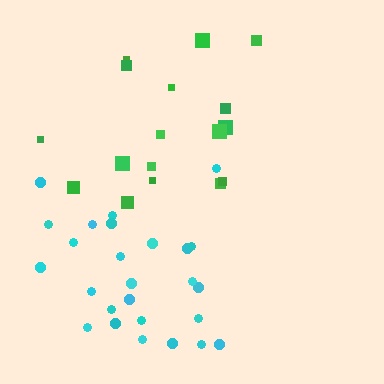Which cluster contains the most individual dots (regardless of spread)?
Cyan (26).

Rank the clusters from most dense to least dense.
cyan, green.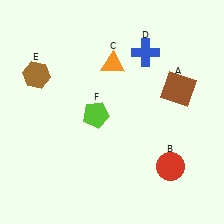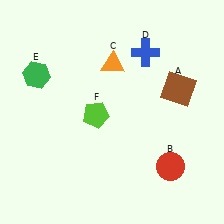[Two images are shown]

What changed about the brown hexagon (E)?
In Image 1, E is brown. In Image 2, it changed to green.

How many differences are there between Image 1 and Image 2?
There is 1 difference between the two images.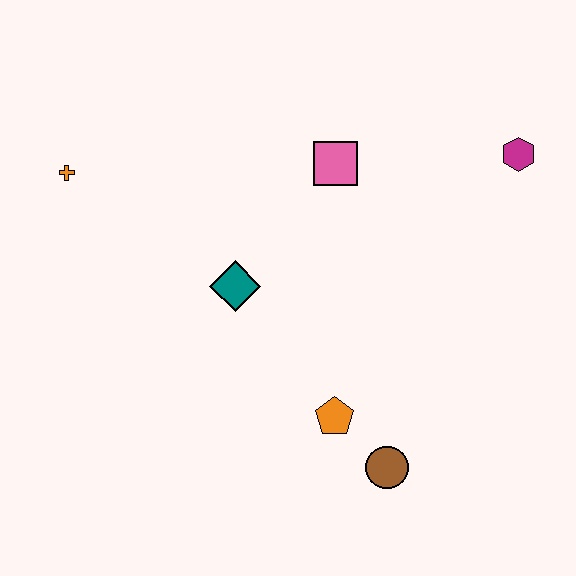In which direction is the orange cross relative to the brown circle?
The orange cross is to the left of the brown circle.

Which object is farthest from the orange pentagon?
The orange cross is farthest from the orange pentagon.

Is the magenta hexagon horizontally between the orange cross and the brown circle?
No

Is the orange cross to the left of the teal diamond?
Yes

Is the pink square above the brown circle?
Yes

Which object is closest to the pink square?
The teal diamond is closest to the pink square.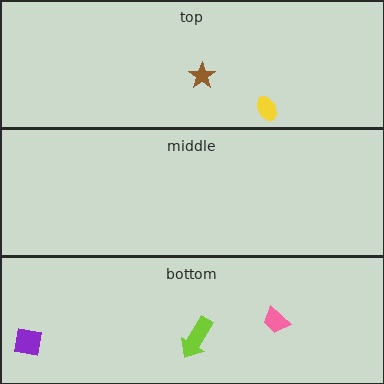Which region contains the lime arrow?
The bottom region.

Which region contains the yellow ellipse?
The top region.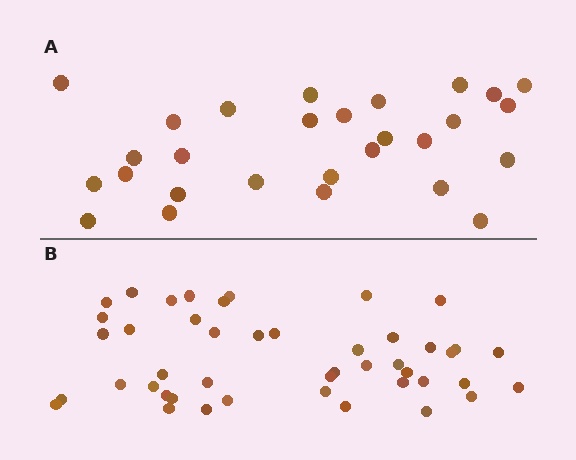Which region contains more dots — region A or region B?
Region B (the bottom region) has more dots.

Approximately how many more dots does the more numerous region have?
Region B has approximately 15 more dots than region A.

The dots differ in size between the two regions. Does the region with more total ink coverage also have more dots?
No. Region A has more total ink coverage because its dots are larger, but region B actually contains more individual dots. Total area can be misleading — the number of items is what matters here.